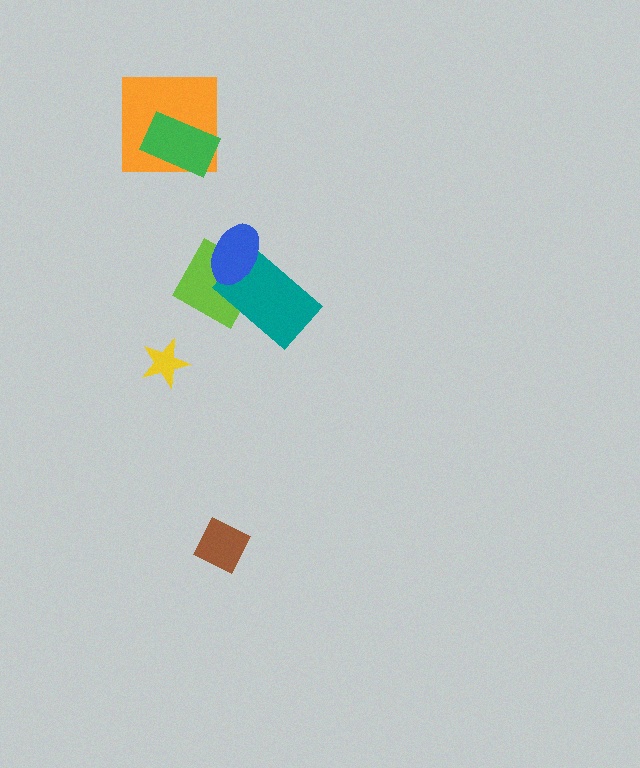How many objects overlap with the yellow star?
0 objects overlap with the yellow star.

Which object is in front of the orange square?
The green rectangle is in front of the orange square.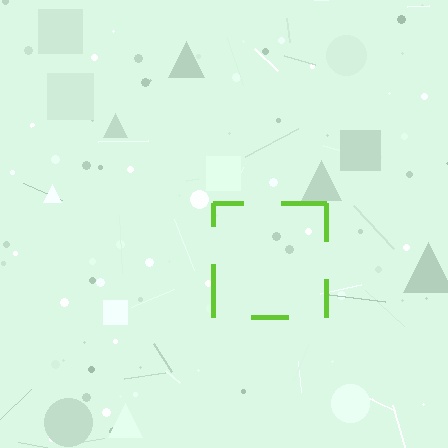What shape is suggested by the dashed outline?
The dashed outline suggests a square.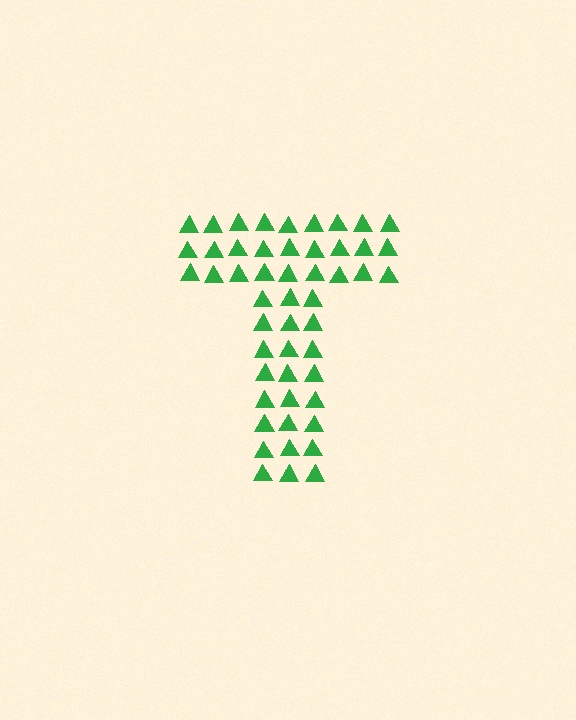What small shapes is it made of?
It is made of small triangles.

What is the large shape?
The large shape is the letter T.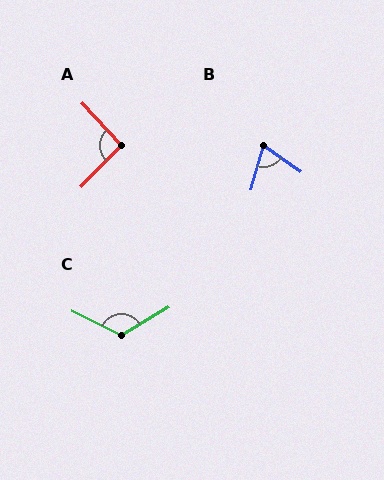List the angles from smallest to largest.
B (70°), A (92°), C (123°).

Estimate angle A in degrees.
Approximately 92 degrees.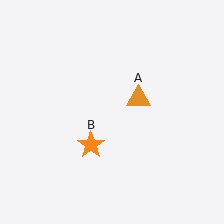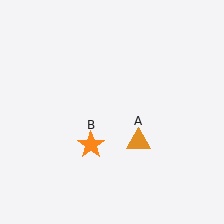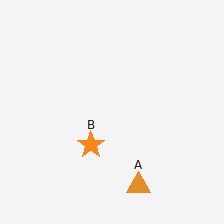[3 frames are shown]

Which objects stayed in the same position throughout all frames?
Orange star (object B) remained stationary.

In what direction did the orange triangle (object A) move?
The orange triangle (object A) moved down.